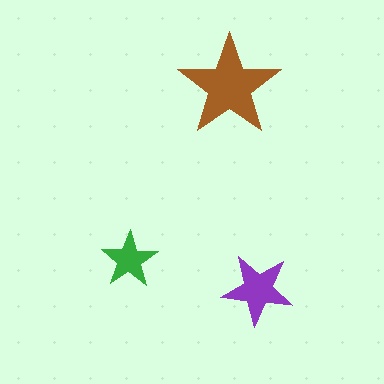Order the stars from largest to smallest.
the brown one, the purple one, the green one.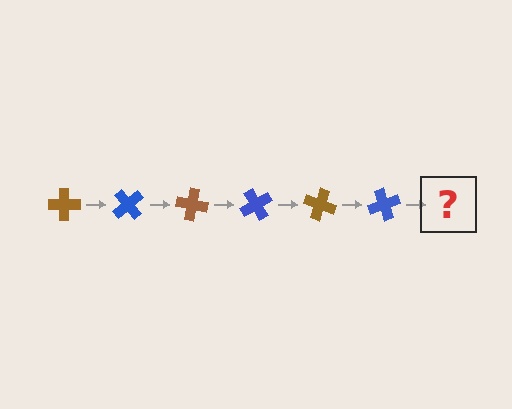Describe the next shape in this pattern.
It should be a brown cross, rotated 300 degrees from the start.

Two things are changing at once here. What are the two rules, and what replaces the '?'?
The two rules are that it rotates 50 degrees each step and the color cycles through brown and blue. The '?' should be a brown cross, rotated 300 degrees from the start.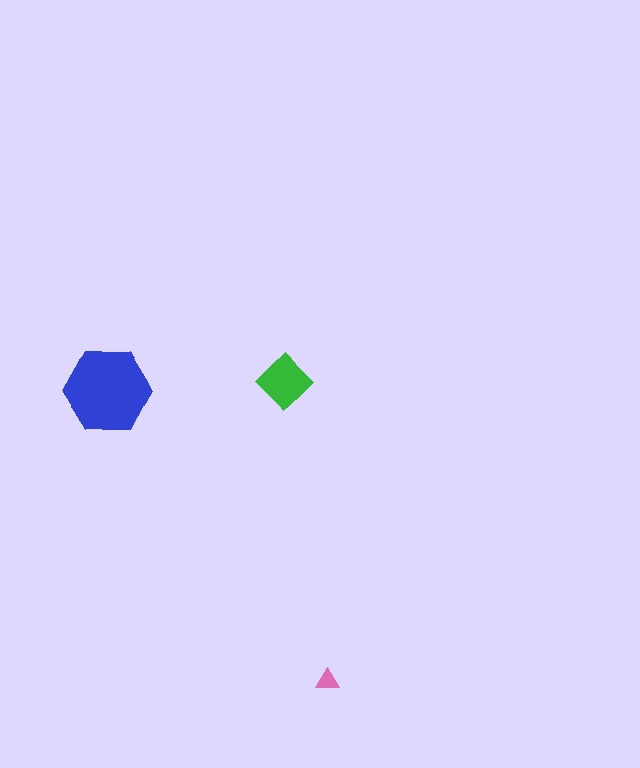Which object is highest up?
The green diamond is topmost.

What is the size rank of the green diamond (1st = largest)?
2nd.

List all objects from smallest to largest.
The pink triangle, the green diamond, the blue hexagon.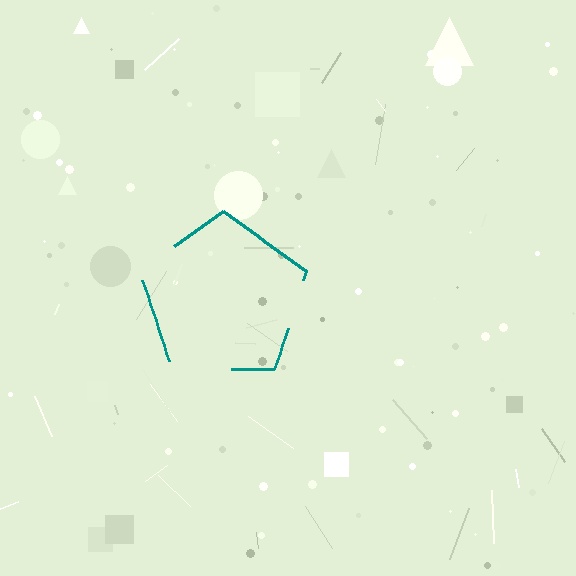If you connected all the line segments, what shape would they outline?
They would outline a pentagon.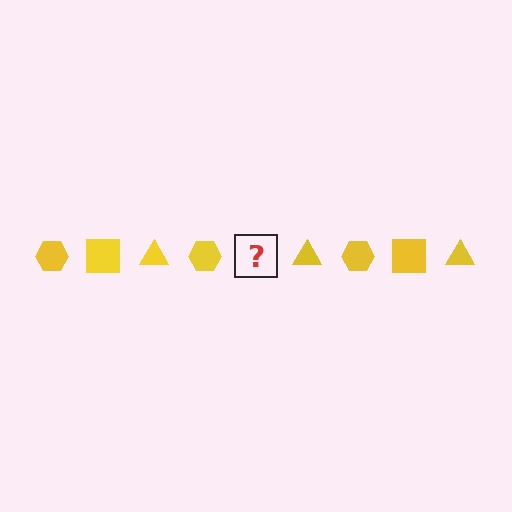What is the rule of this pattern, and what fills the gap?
The rule is that the pattern cycles through hexagon, square, triangle shapes in yellow. The gap should be filled with a yellow square.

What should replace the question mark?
The question mark should be replaced with a yellow square.